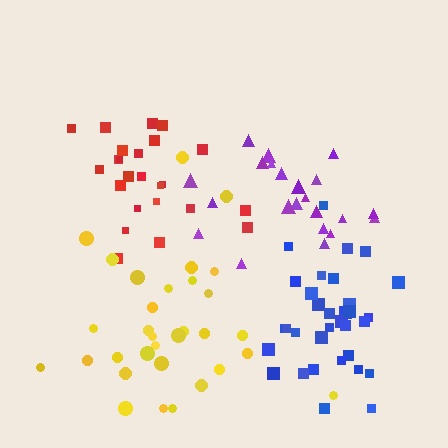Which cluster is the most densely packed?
Purple.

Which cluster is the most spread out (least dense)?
Yellow.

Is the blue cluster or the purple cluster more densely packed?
Purple.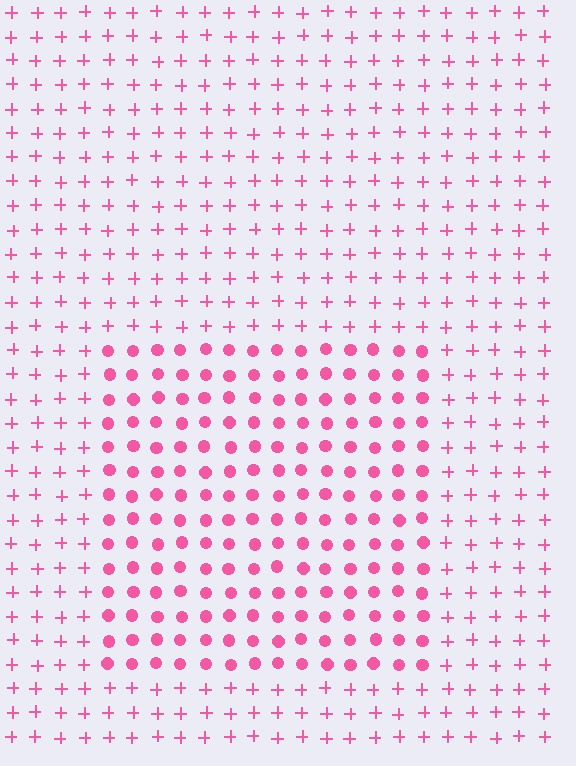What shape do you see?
I see a rectangle.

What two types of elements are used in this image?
The image uses circles inside the rectangle region and plus signs outside it.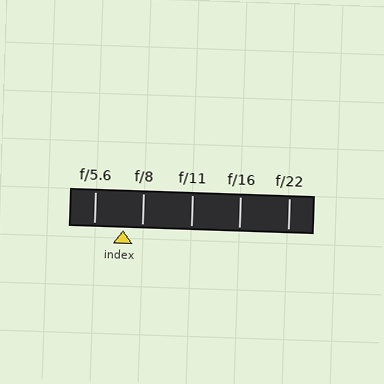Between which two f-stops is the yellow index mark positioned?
The index mark is between f/5.6 and f/8.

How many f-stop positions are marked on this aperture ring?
There are 5 f-stop positions marked.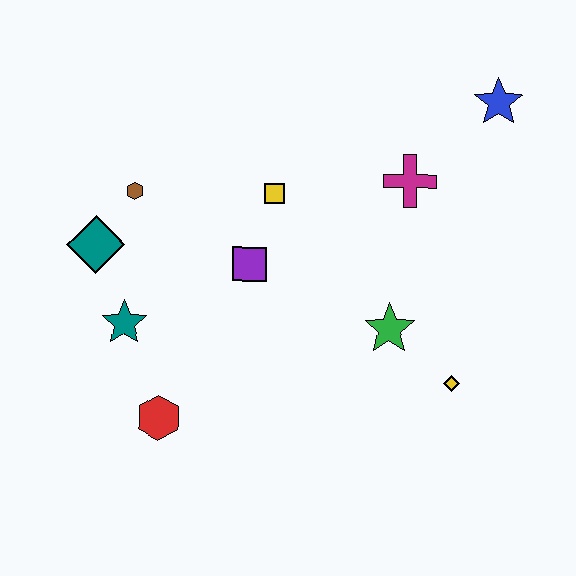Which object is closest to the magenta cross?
The blue star is closest to the magenta cross.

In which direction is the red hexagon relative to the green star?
The red hexagon is to the left of the green star.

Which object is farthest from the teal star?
The blue star is farthest from the teal star.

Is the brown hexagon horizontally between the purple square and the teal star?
Yes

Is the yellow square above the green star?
Yes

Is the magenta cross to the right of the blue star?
No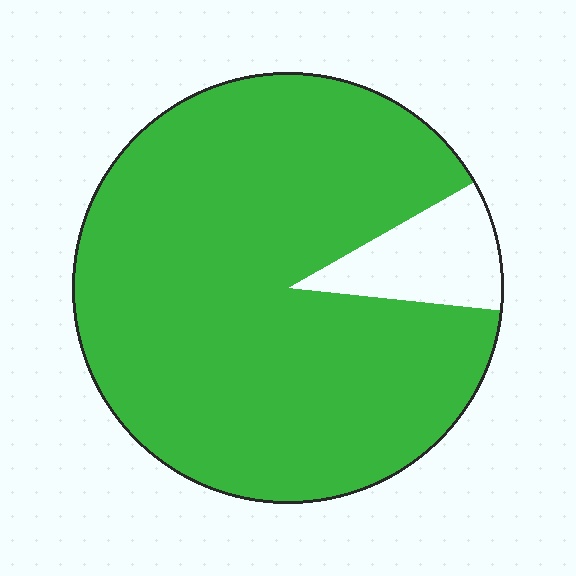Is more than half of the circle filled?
Yes.